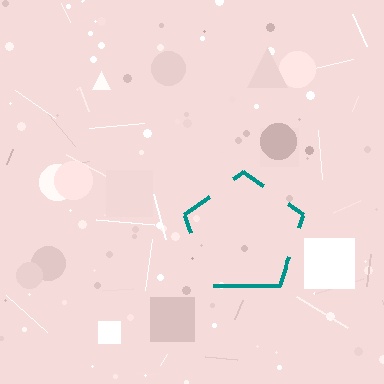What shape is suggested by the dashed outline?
The dashed outline suggests a pentagon.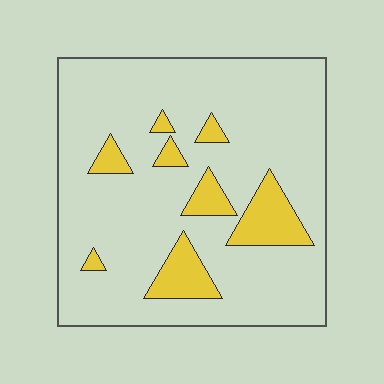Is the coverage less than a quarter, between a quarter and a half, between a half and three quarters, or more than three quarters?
Less than a quarter.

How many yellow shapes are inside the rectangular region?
8.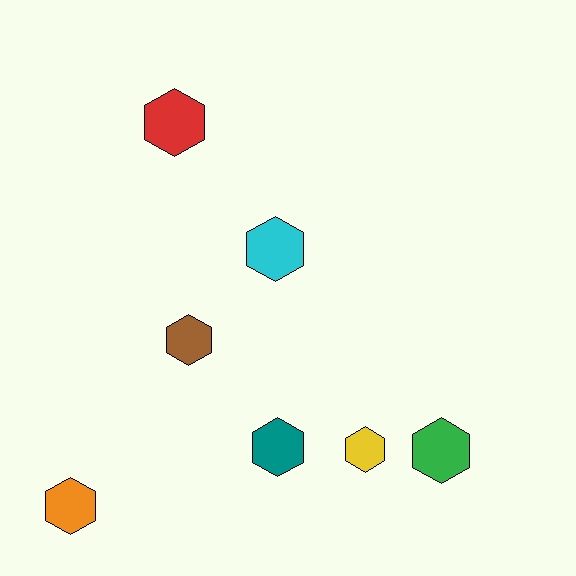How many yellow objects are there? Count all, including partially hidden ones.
There is 1 yellow object.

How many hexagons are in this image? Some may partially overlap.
There are 7 hexagons.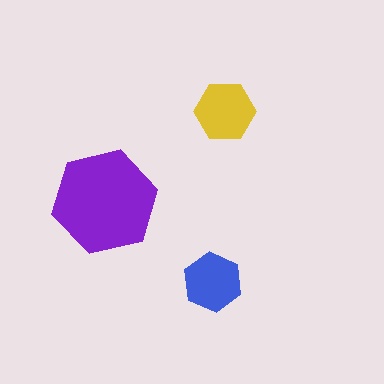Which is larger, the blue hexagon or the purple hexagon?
The purple one.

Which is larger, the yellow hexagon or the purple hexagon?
The purple one.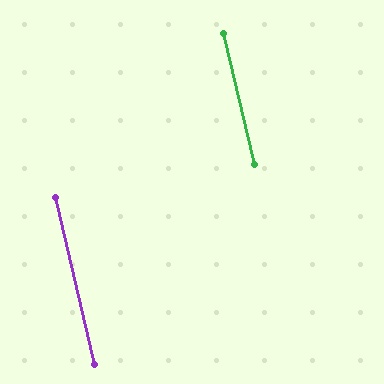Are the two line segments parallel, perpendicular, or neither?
Parallel — their directions differ by only 0.3°.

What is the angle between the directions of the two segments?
Approximately 0 degrees.